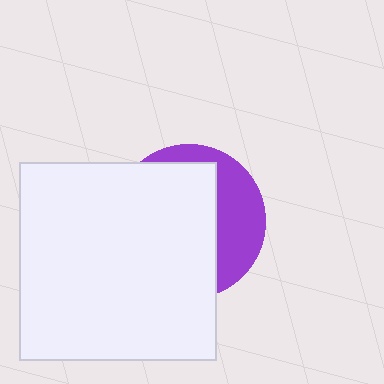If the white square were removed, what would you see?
You would see the complete purple circle.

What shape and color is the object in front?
The object in front is a white square.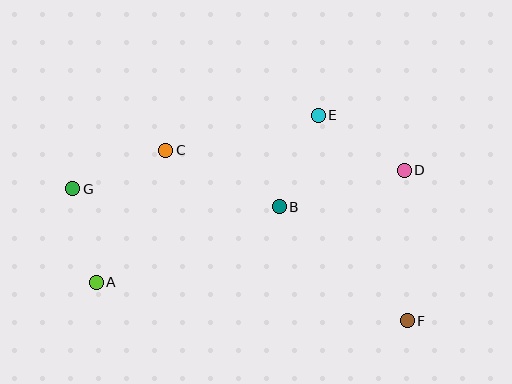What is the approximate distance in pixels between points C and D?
The distance between C and D is approximately 239 pixels.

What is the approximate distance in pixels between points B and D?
The distance between B and D is approximately 130 pixels.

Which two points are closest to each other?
Points A and G are closest to each other.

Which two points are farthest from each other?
Points F and G are farthest from each other.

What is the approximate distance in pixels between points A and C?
The distance between A and C is approximately 149 pixels.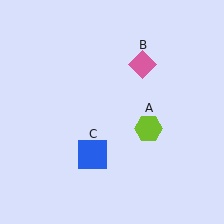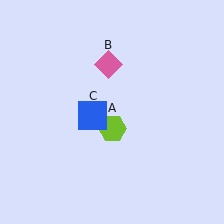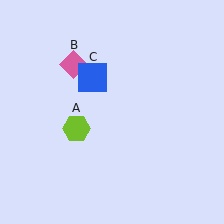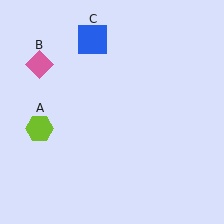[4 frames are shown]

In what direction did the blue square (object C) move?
The blue square (object C) moved up.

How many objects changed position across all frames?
3 objects changed position: lime hexagon (object A), pink diamond (object B), blue square (object C).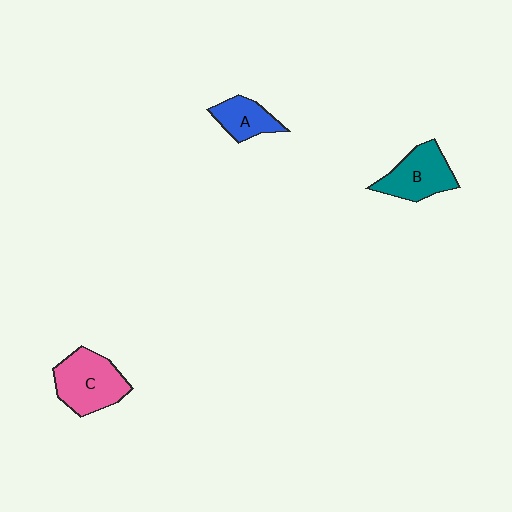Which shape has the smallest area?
Shape A (blue).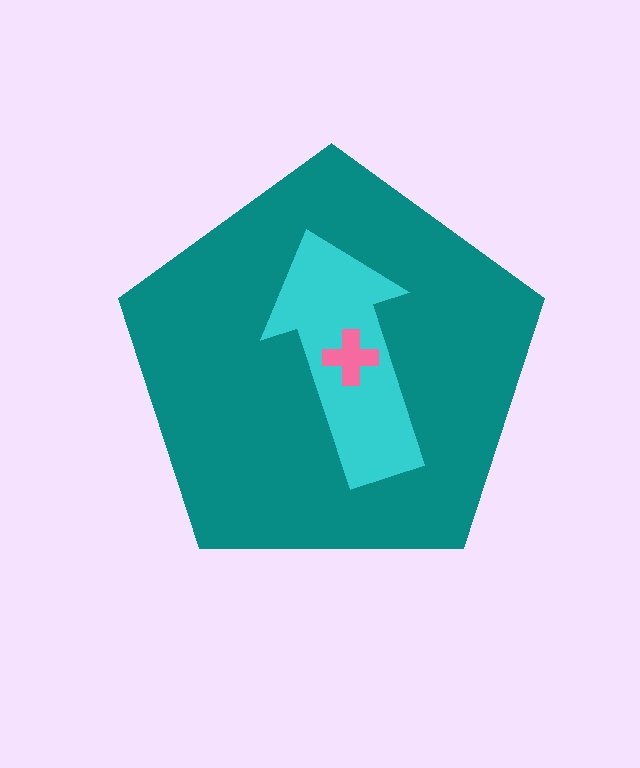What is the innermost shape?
The pink cross.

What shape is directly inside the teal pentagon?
The cyan arrow.